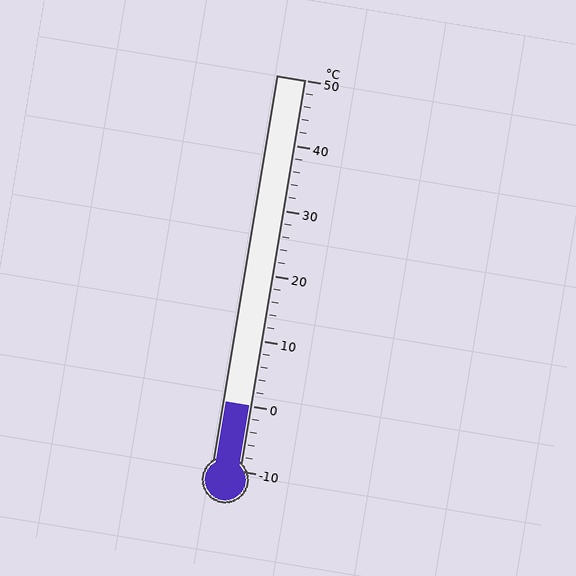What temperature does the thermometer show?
The thermometer shows approximately 0°C.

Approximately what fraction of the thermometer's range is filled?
The thermometer is filled to approximately 15% of its range.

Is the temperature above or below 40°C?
The temperature is below 40°C.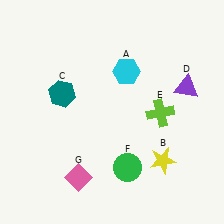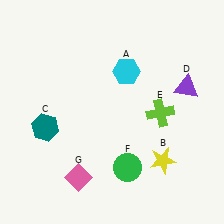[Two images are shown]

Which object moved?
The teal hexagon (C) moved down.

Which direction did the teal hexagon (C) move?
The teal hexagon (C) moved down.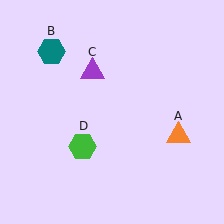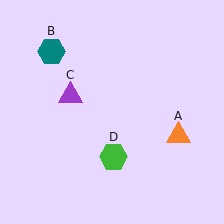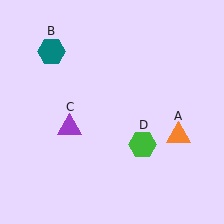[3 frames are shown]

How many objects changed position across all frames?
2 objects changed position: purple triangle (object C), green hexagon (object D).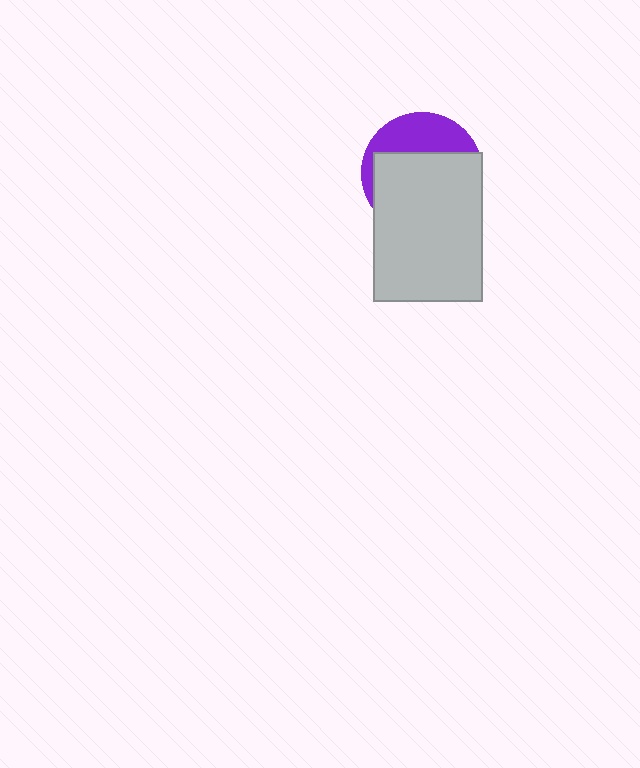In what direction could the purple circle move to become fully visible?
The purple circle could move up. That would shift it out from behind the light gray rectangle entirely.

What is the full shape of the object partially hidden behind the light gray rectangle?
The partially hidden object is a purple circle.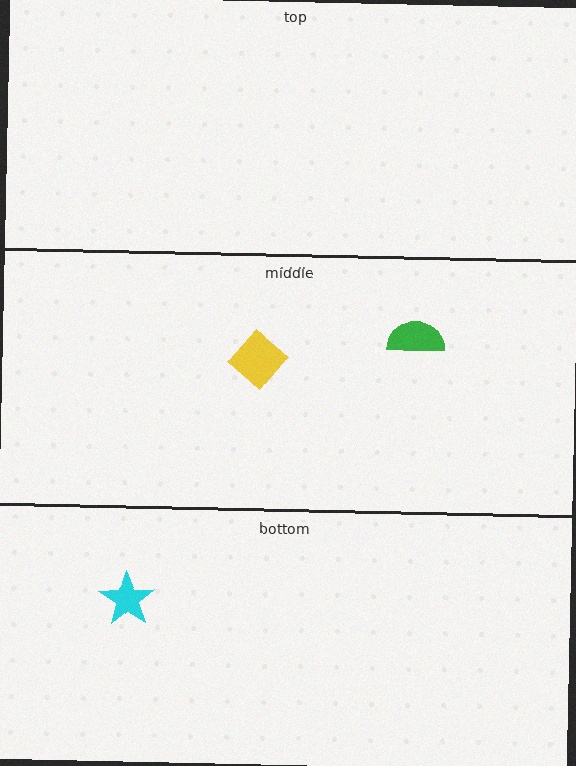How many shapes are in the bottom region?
1.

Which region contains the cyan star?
The bottom region.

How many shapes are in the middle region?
2.